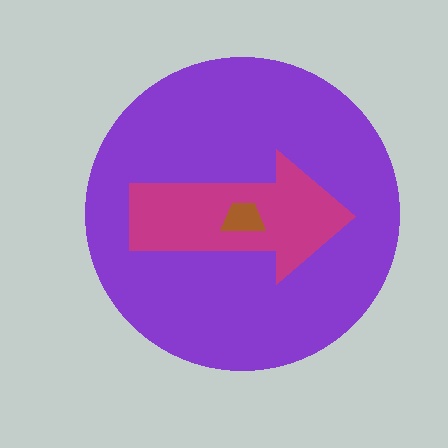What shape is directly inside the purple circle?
The magenta arrow.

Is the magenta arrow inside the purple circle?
Yes.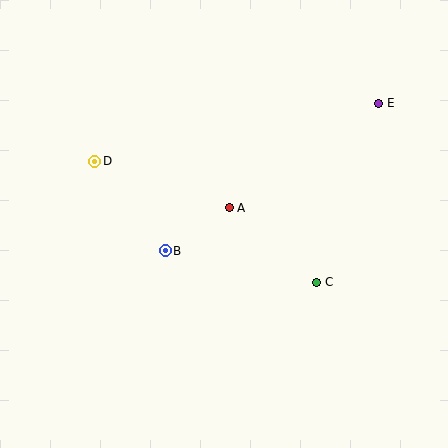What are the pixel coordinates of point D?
Point D is at (95, 161).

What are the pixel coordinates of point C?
Point C is at (317, 282).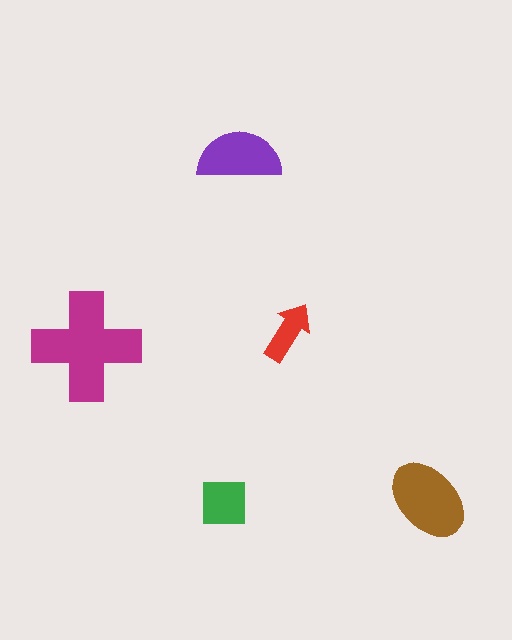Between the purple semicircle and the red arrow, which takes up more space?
The purple semicircle.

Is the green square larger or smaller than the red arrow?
Larger.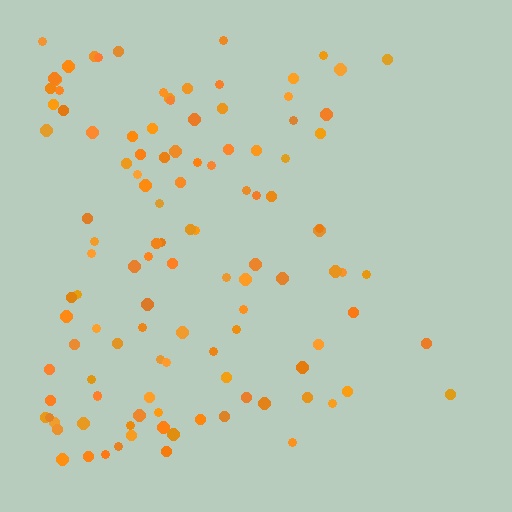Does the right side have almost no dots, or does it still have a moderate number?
Still a moderate number, just noticeably fewer than the left.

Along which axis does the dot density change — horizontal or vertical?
Horizontal.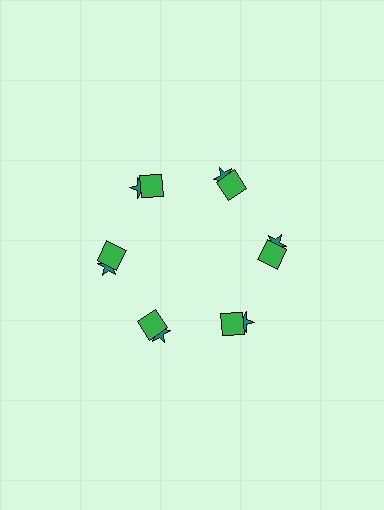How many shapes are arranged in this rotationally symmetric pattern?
There are 12 shapes, arranged in 6 groups of 2.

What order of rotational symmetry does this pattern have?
This pattern has 6-fold rotational symmetry.